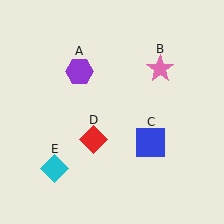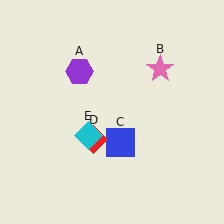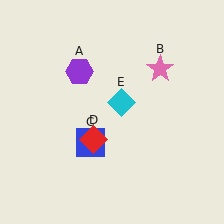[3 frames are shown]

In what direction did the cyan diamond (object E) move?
The cyan diamond (object E) moved up and to the right.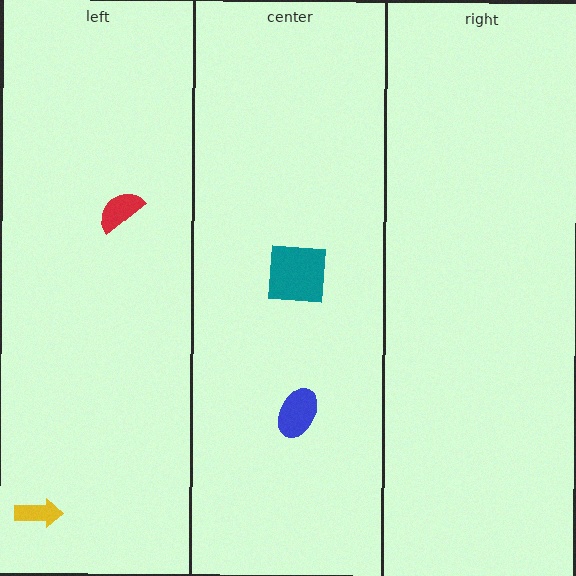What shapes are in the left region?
The yellow arrow, the red semicircle.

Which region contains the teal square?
The center region.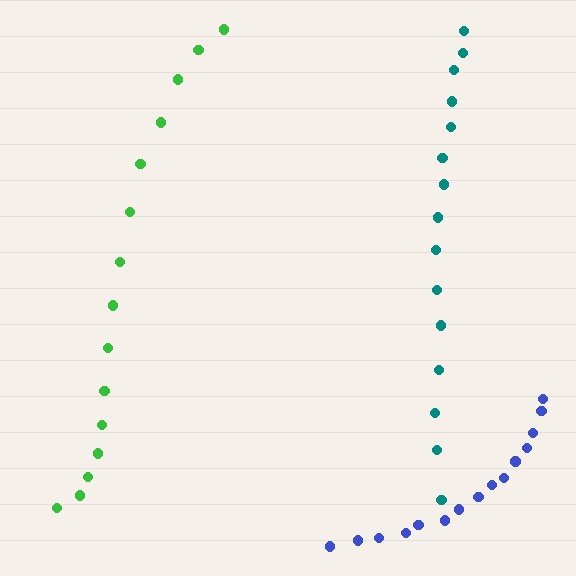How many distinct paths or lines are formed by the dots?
There are 3 distinct paths.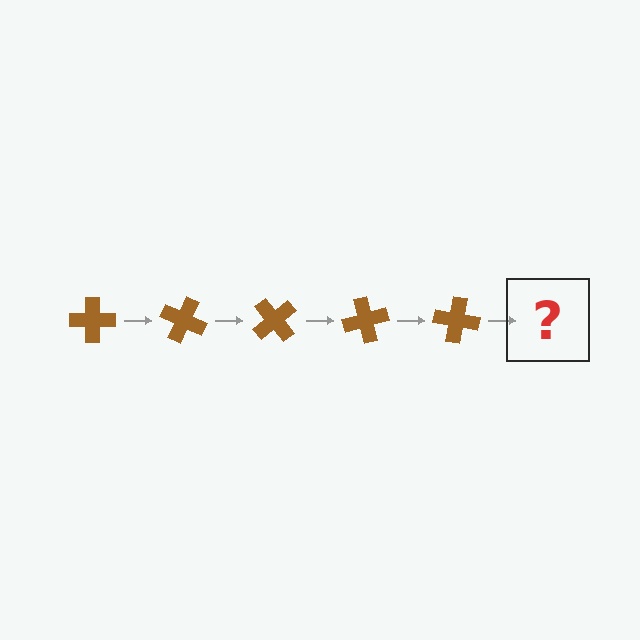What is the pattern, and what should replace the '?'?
The pattern is that the cross rotates 25 degrees each step. The '?' should be a brown cross rotated 125 degrees.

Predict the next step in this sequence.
The next step is a brown cross rotated 125 degrees.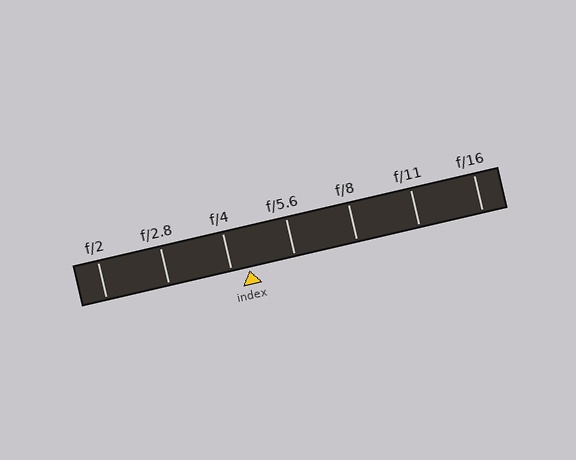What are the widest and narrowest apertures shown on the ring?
The widest aperture shown is f/2 and the narrowest is f/16.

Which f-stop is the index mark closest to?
The index mark is closest to f/4.